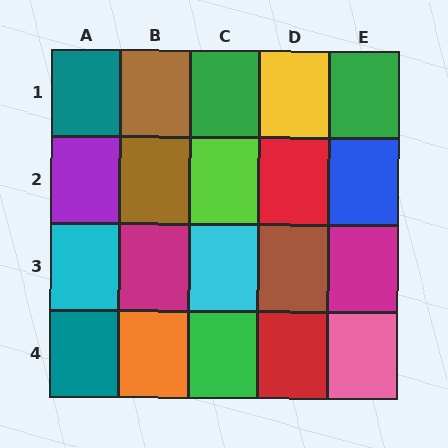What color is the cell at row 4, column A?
Teal.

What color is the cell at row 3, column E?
Magenta.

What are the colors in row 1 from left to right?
Teal, brown, green, yellow, green.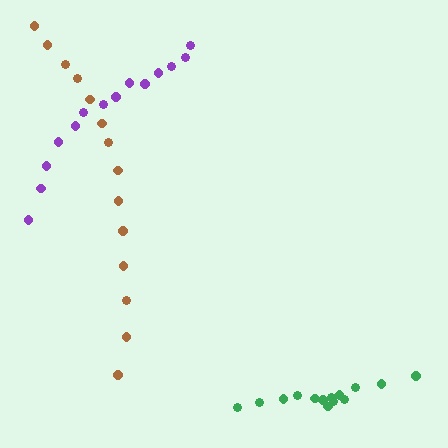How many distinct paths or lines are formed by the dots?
There are 3 distinct paths.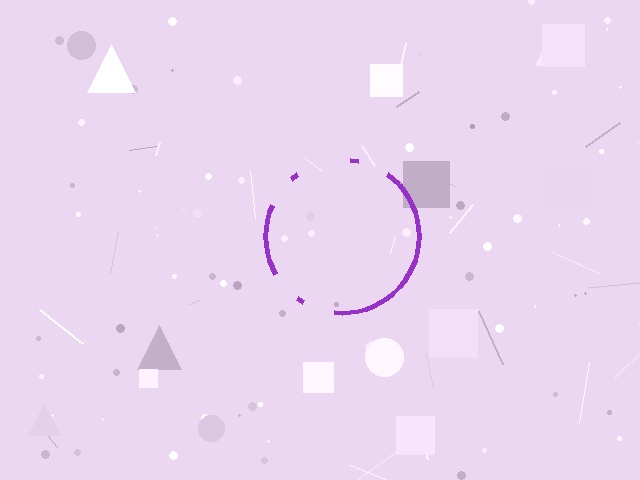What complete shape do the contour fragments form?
The contour fragments form a circle.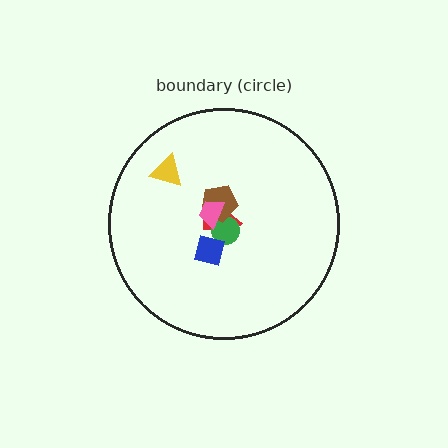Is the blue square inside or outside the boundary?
Inside.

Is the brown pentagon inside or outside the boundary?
Inside.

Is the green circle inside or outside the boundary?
Inside.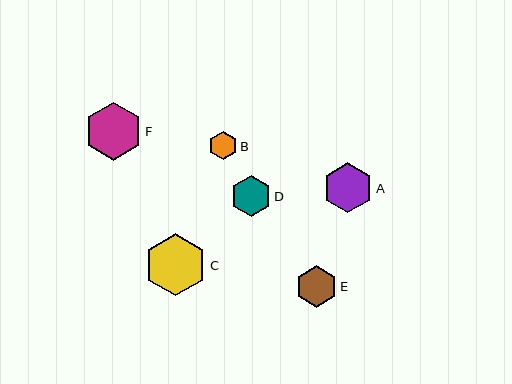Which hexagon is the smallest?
Hexagon B is the smallest with a size of approximately 28 pixels.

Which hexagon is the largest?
Hexagon C is the largest with a size of approximately 62 pixels.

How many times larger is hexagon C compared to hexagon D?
Hexagon C is approximately 1.5 times the size of hexagon D.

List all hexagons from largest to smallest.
From largest to smallest: C, F, A, E, D, B.